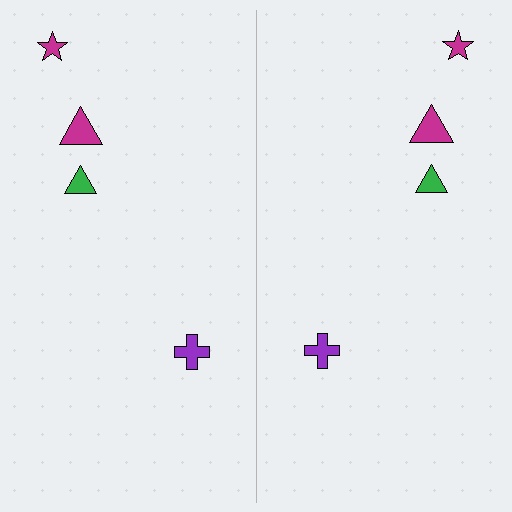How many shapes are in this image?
There are 8 shapes in this image.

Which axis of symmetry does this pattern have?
The pattern has a vertical axis of symmetry running through the center of the image.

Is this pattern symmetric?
Yes, this pattern has bilateral (reflection) symmetry.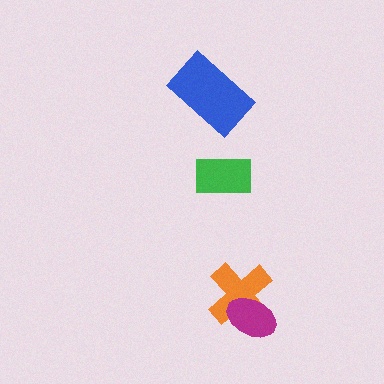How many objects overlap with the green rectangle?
0 objects overlap with the green rectangle.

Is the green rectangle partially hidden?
No, no other shape covers it.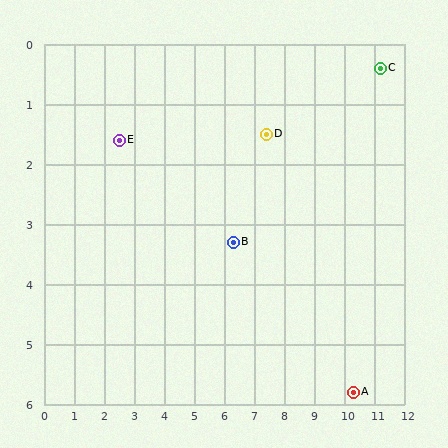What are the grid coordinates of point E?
Point E is at approximately (2.5, 1.6).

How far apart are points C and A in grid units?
Points C and A are about 5.5 grid units apart.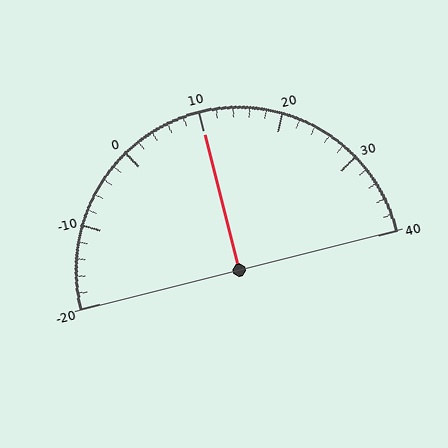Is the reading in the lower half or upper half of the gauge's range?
The reading is in the upper half of the range (-20 to 40).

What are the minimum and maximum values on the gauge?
The gauge ranges from -20 to 40.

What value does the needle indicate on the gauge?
The needle indicates approximately 10.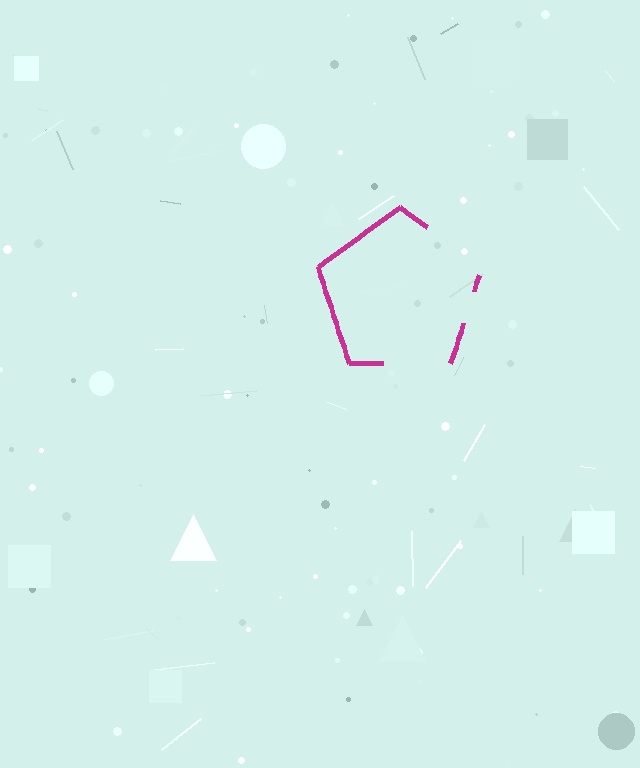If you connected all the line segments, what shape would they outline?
They would outline a pentagon.